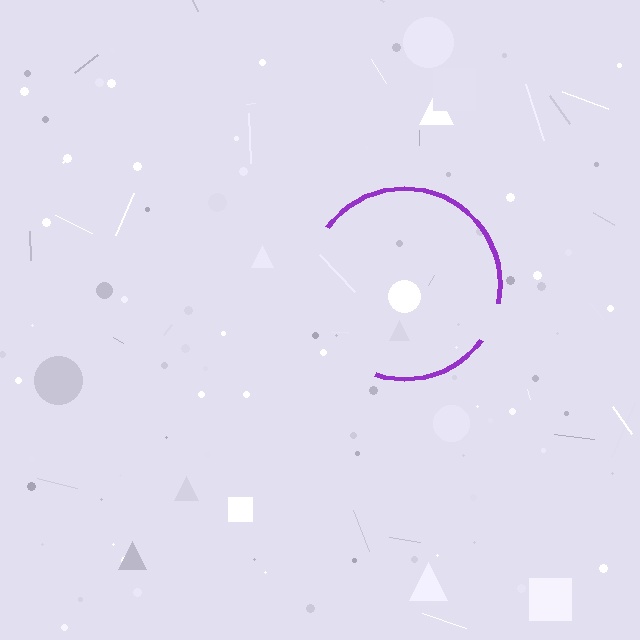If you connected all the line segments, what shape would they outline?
They would outline a circle.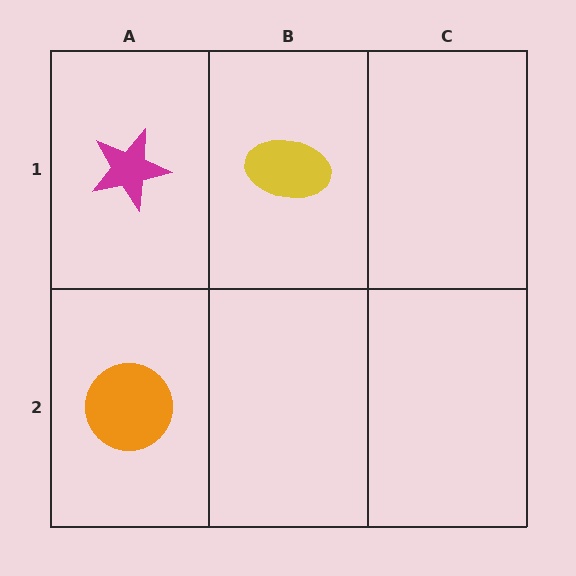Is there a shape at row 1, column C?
No, that cell is empty.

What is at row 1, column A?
A magenta star.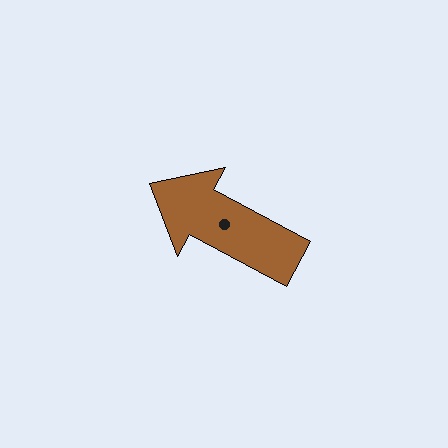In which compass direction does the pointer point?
Northwest.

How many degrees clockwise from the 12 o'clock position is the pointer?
Approximately 298 degrees.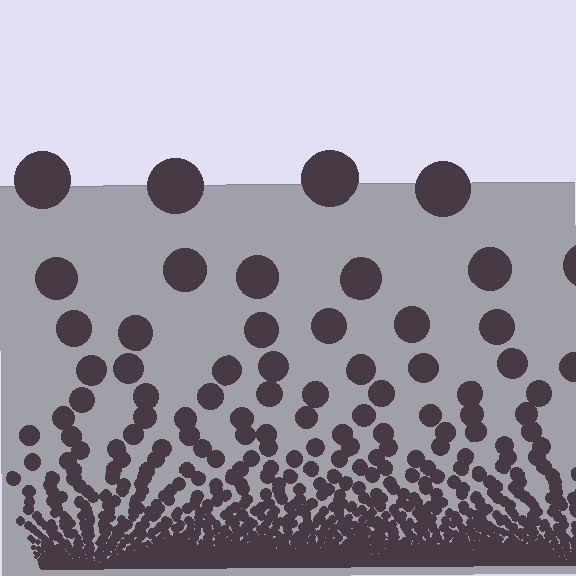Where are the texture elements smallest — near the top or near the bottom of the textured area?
Near the bottom.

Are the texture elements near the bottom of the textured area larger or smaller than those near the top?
Smaller. The gradient is inverted — elements near the bottom are smaller and denser.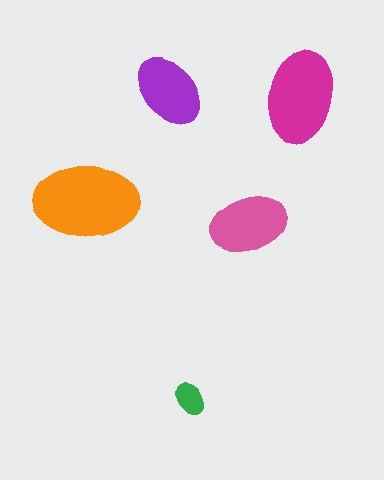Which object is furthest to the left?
The orange ellipse is leftmost.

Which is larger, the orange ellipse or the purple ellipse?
The orange one.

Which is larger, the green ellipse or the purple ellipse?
The purple one.